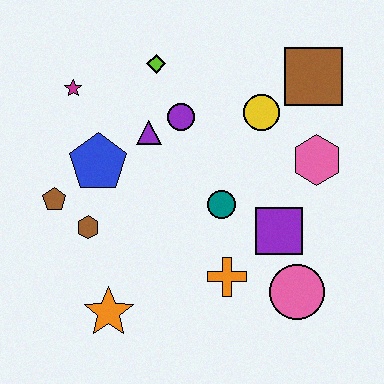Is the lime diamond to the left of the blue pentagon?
No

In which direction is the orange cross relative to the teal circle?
The orange cross is below the teal circle.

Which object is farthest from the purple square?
The magenta star is farthest from the purple square.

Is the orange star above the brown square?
No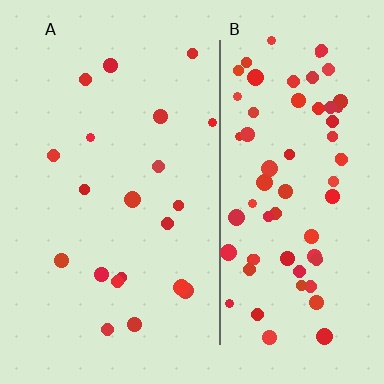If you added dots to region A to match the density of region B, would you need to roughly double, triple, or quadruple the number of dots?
Approximately triple.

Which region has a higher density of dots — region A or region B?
B (the right).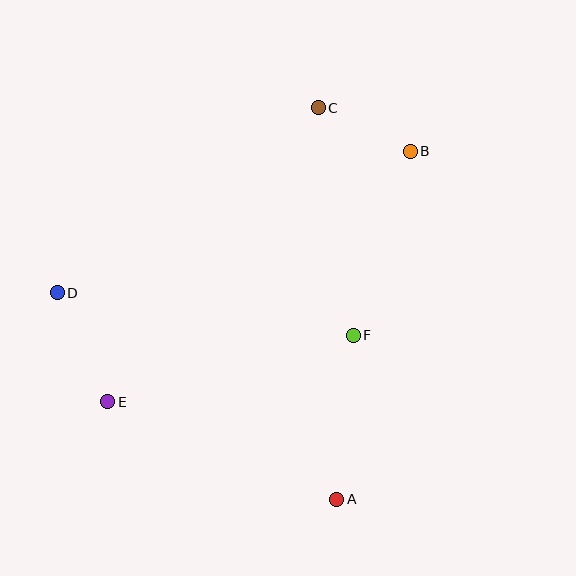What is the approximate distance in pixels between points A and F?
The distance between A and F is approximately 165 pixels.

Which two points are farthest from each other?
Points B and E are farthest from each other.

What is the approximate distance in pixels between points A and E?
The distance between A and E is approximately 249 pixels.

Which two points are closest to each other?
Points B and C are closest to each other.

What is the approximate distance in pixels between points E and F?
The distance between E and F is approximately 254 pixels.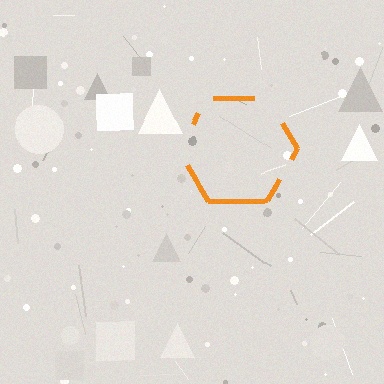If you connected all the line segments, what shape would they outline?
They would outline a hexagon.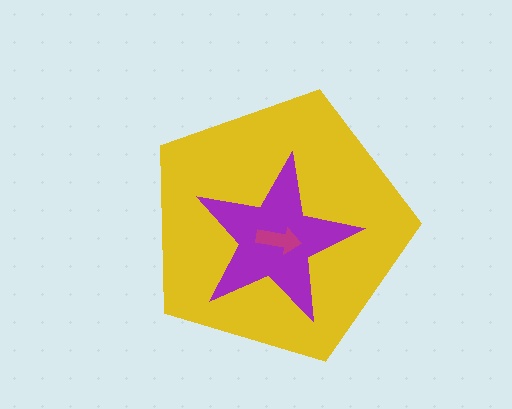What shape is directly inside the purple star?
The magenta arrow.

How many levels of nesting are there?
3.